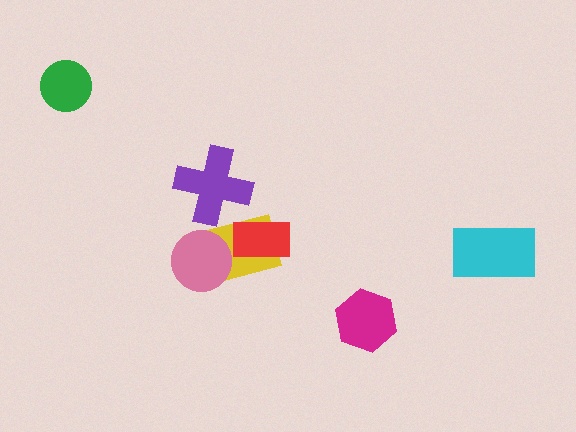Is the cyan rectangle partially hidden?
No, no other shape covers it.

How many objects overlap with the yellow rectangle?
3 objects overlap with the yellow rectangle.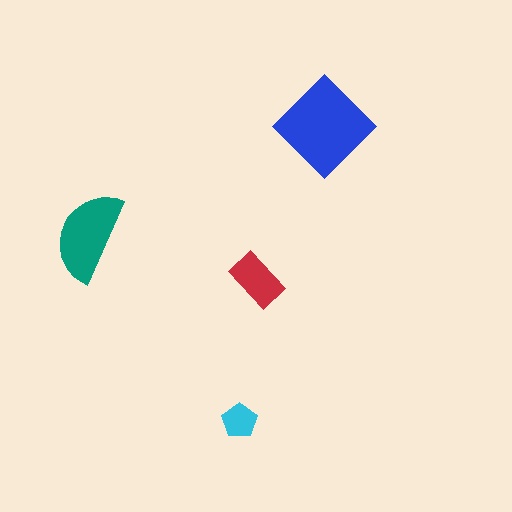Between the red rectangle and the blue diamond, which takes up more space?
The blue diamond.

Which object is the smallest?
The cyan pentagon.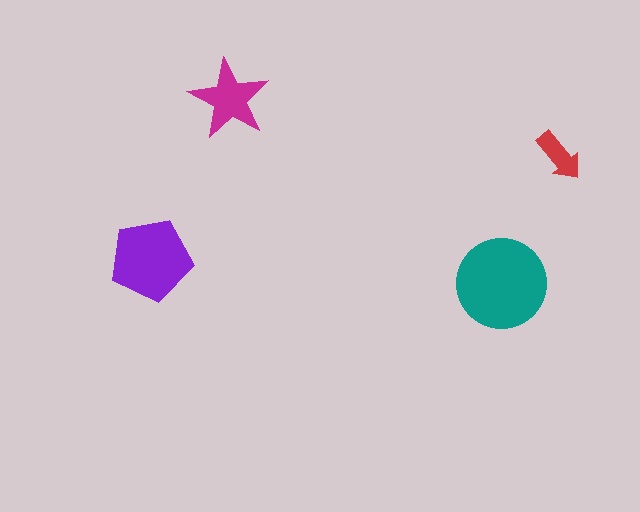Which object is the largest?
The teal circle.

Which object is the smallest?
The red arrow.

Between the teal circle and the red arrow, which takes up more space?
The teal circle.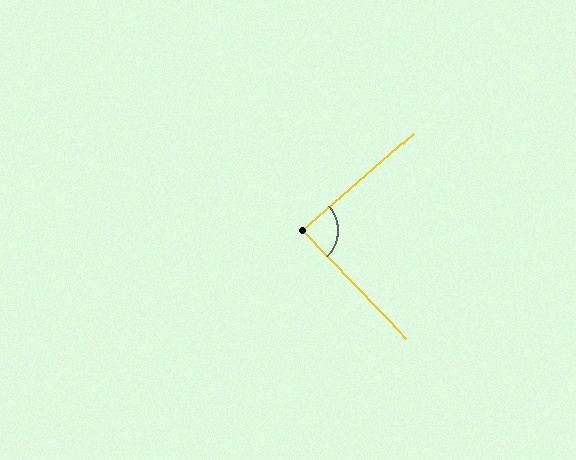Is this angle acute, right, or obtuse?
It is approximately a right angle.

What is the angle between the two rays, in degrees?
Approximately 87 degrees.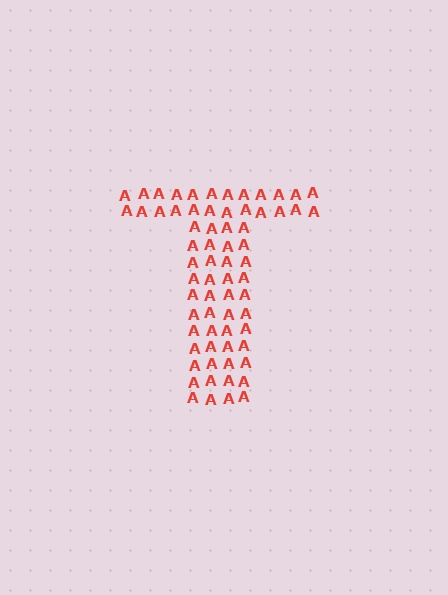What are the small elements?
The small elements are letter A's.